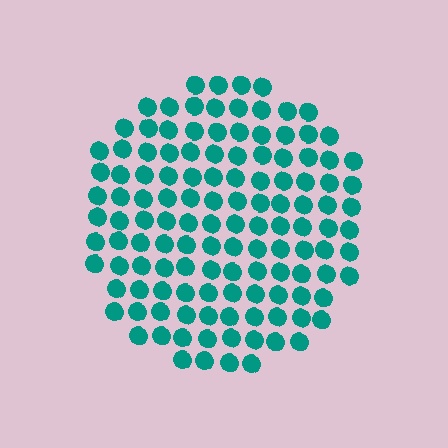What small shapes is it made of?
It is made of small circles.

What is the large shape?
The large shape is a circle.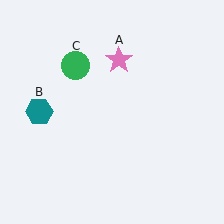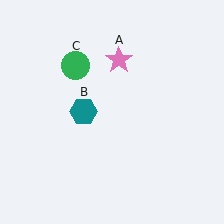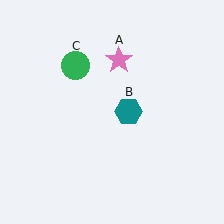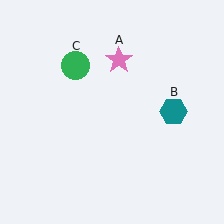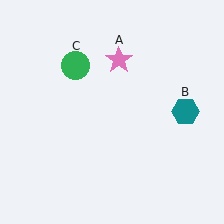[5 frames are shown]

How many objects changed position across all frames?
1 object changed position: teal hexagon (object B).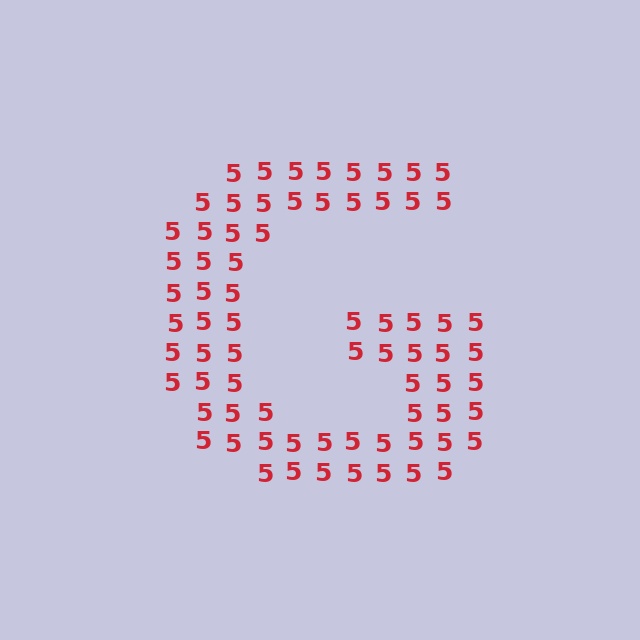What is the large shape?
The large shape is the letter G.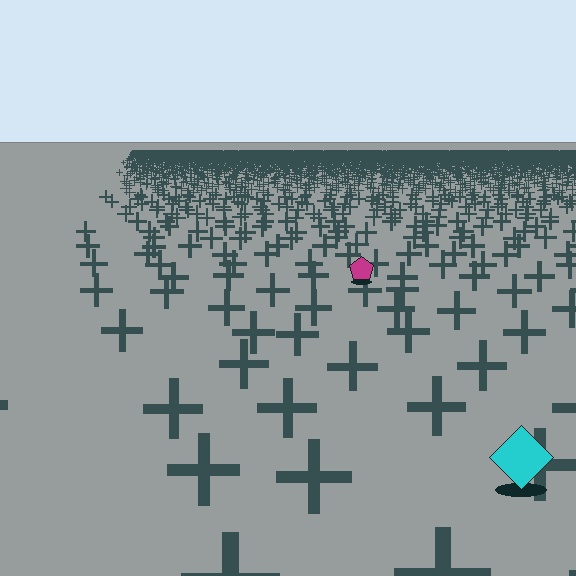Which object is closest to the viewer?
The cyan diamond is closest. The texture marks near it are larger and more spread out.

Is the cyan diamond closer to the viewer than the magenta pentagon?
Yes. The cyan diamond is closer — you can tell from the texture gradient: the ground texture is coarser near it.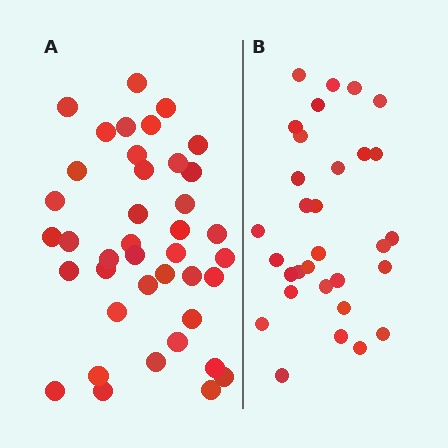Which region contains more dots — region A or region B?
Region A (the left region) has more dots.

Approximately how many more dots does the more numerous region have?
Region A has roughly 8 or so more dots than region B.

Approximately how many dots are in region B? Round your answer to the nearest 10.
About 30 dots. (The exact count is 31, which rounds to 30.)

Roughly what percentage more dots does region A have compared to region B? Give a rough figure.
About 30% more.